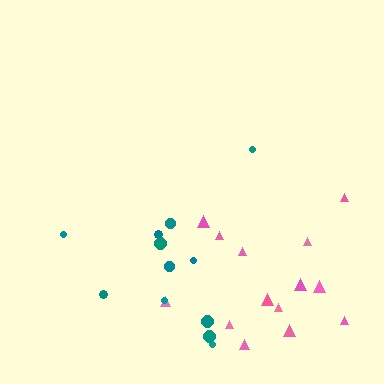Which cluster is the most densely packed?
Pink.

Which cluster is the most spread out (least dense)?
Teal.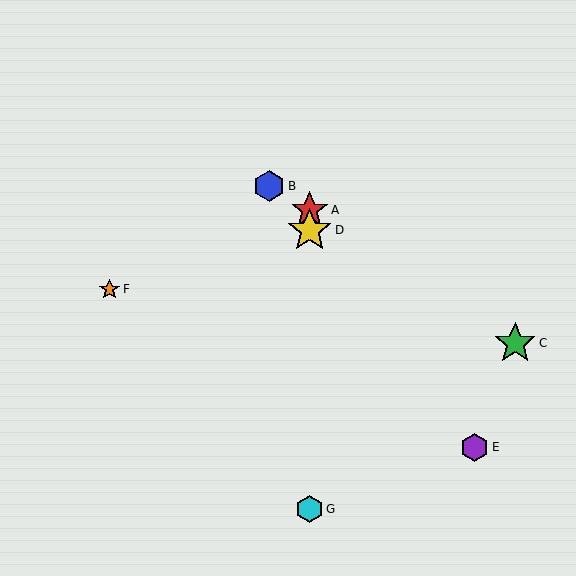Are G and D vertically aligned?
Yes, both are at x≈310.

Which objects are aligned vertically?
Objects A, D, G are aligned vertically.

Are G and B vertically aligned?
No, G is at x≈310 and B is at x≈269.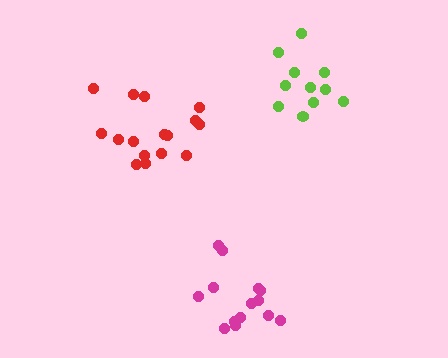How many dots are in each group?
Group 1: 16 dots, Group 2: 11 dots, Group 3: 14 dots (41 total).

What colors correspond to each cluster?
The clusters are colored: red, lime, magenta.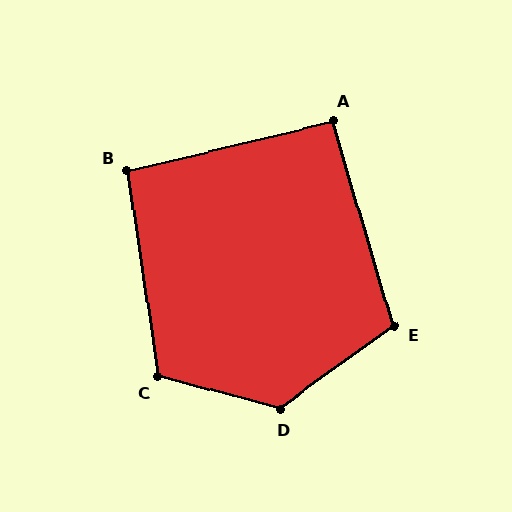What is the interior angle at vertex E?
Approximately 109 degrees (obtuse).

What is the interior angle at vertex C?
Approximately 114 degrees (obtuse).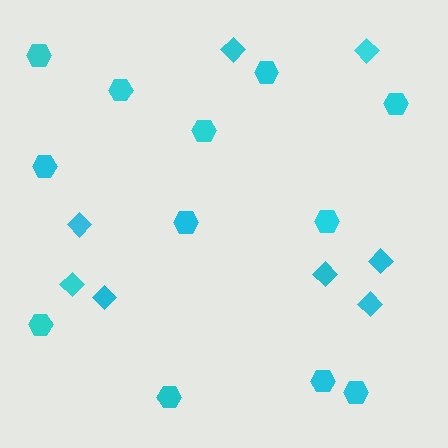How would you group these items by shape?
There are 2 groups: one group of hexagons (12) and one group of diamonds (8).